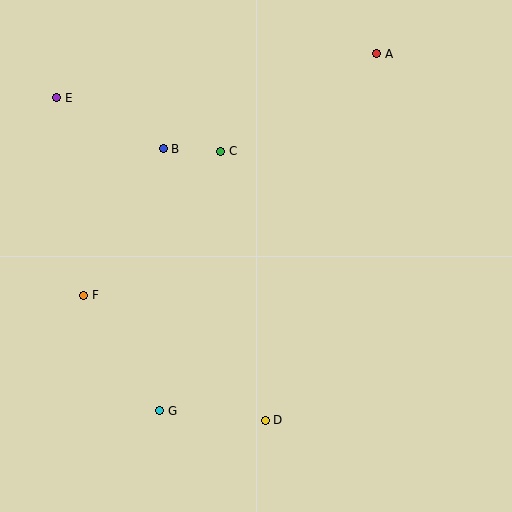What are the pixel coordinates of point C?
Point C is at (221, 151).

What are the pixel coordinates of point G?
Point G is at (160, 411).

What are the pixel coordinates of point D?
Point D is at (265, 420).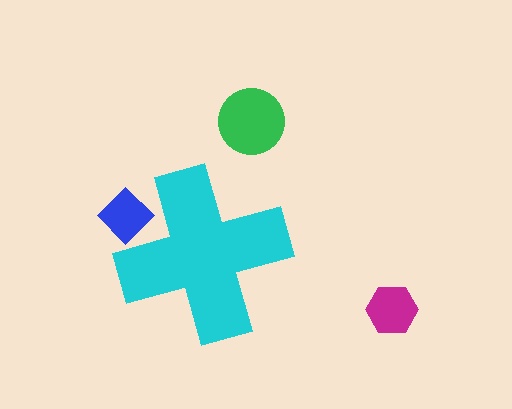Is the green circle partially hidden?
No, the green circle is fully visible.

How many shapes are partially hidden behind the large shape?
1 shape is partially hidden.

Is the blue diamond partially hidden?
Yes, the blue diamond is partially hidden behind the cyan cross.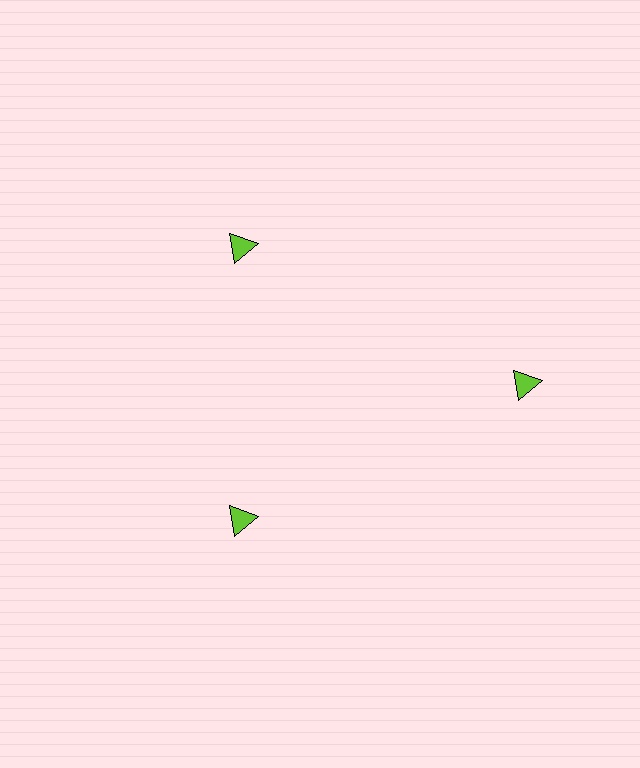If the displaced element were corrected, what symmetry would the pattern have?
It would have 3-fold rotational symmetry — the pattern would map onto itself every 120 degrees.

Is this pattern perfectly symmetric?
No. The 3 lime triangles are arranged in a ring, but one element near the 3 o'clock position is pushed outward from the center, breaking the 3-fold rotational symmetry.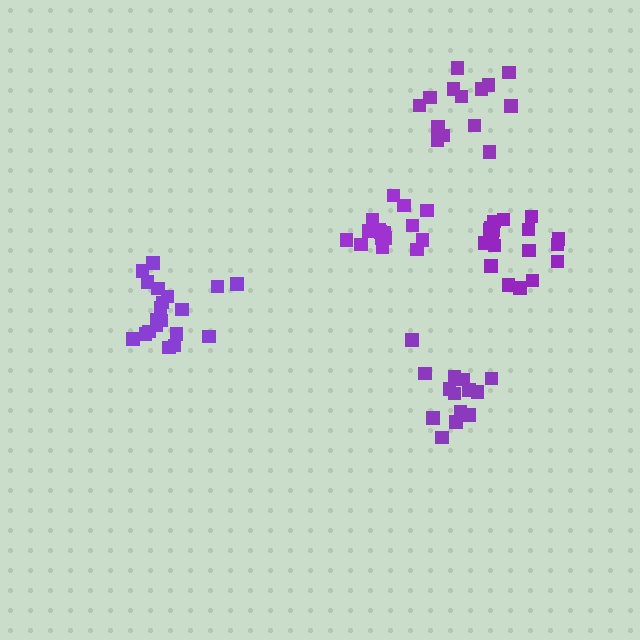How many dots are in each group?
Group 1: 20 dots, Group 2: 15 dots, Group 3: 16 dots, Group 4: 14 dots, Group 5: 18 dots (83 total).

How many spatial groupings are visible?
There are 5 spatial groupings.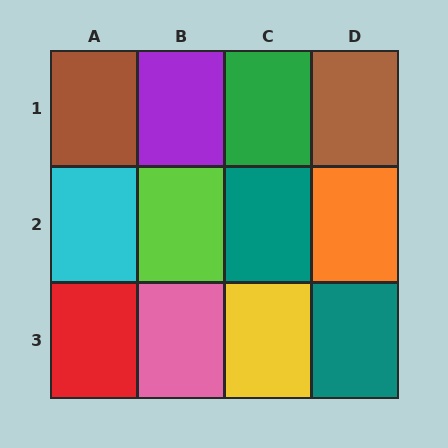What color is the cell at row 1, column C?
Green.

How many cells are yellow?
1 cell is yellow.